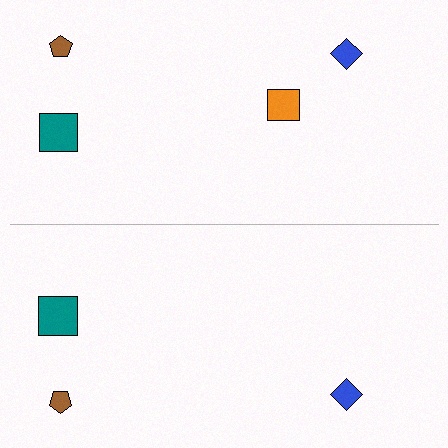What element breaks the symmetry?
A orange square is missing from the bottom side.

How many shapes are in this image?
There are 7 shapes in this image.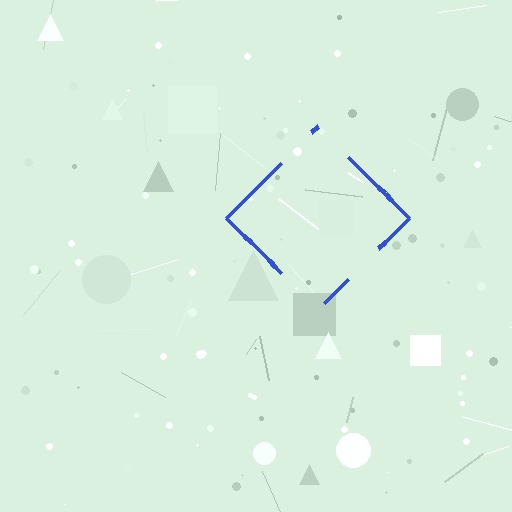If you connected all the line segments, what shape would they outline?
They would outline a diamond.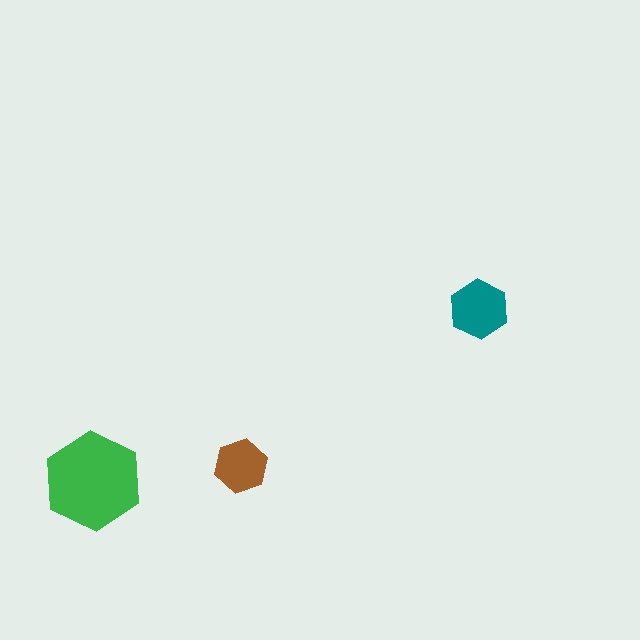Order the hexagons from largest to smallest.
the green one, the teal one, the brown one.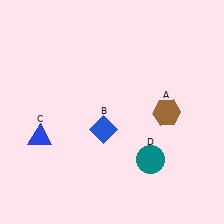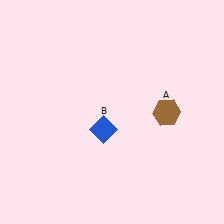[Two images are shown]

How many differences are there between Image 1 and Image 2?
There are 2 differences between the two images.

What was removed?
The teal circle (D), the blue triangle (C) were removed in Image 2.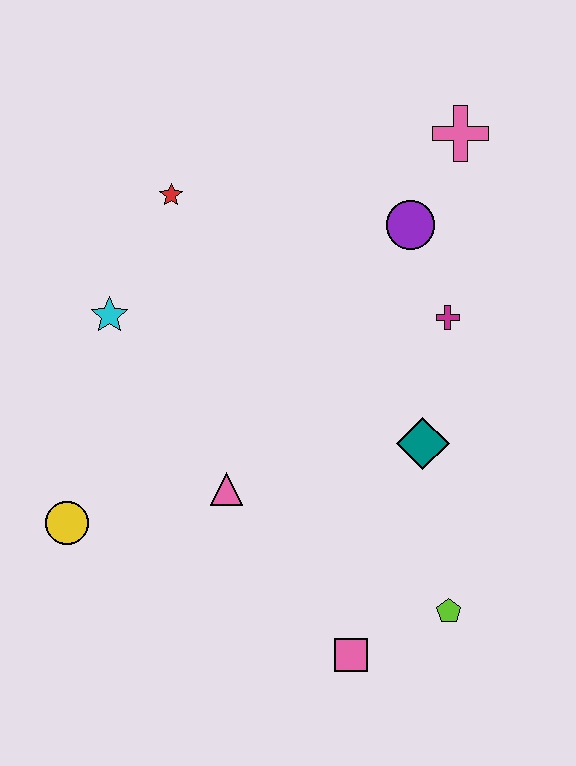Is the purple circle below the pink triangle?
No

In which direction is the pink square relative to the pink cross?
The pink square is below the pink cross.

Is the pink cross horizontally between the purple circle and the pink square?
No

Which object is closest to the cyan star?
The red star is closest to the cyan star.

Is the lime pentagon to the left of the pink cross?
Yes